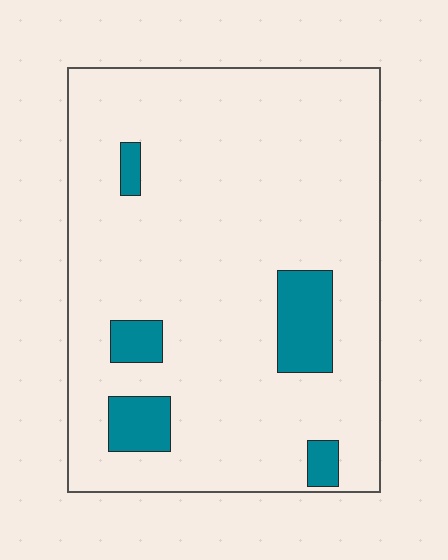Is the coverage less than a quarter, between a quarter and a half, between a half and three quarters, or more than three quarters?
Less than a quarter.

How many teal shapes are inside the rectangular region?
5.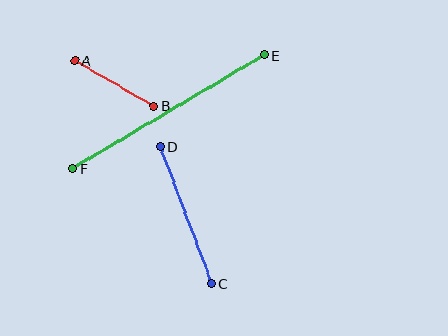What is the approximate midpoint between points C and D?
The midpoint is at approximately (186, 215) pixels.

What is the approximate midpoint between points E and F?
The midpoint is at approximately (168, 112) pixels.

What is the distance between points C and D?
The distance is approximately 146 pixels.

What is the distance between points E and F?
The distance is approximately 222 pixels.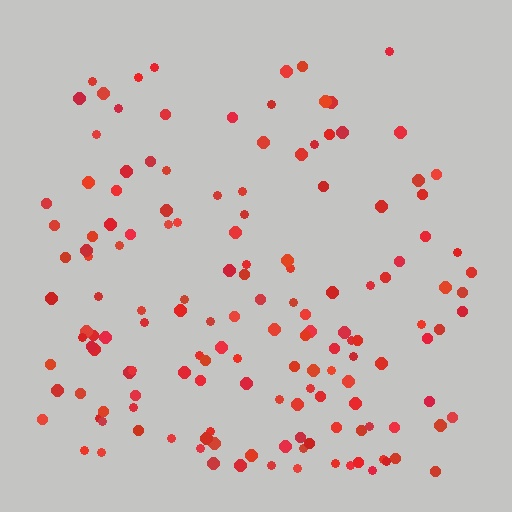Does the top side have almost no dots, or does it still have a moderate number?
Still a moderate number, just noticeably fewer than the bottom.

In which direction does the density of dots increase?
From top to bottom, with the bottom side densest.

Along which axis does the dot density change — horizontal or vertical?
Vertical.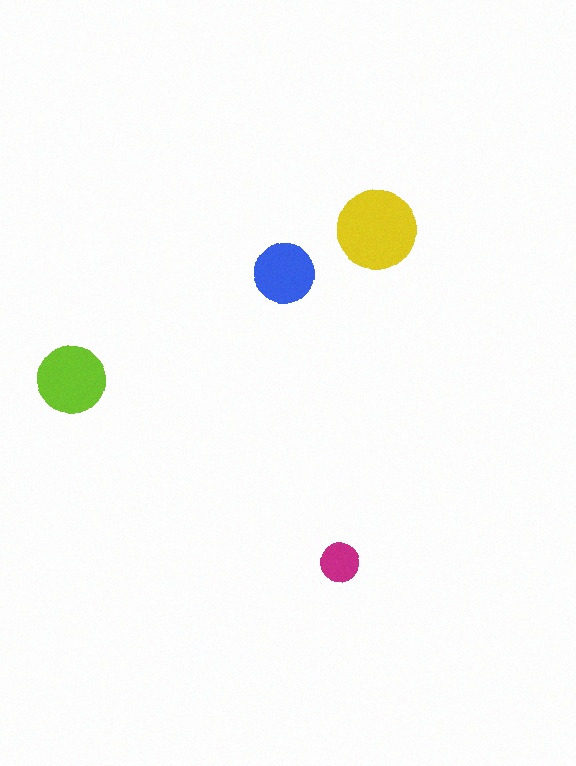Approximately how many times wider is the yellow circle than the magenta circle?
About 2 times wider.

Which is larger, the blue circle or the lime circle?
The lime one.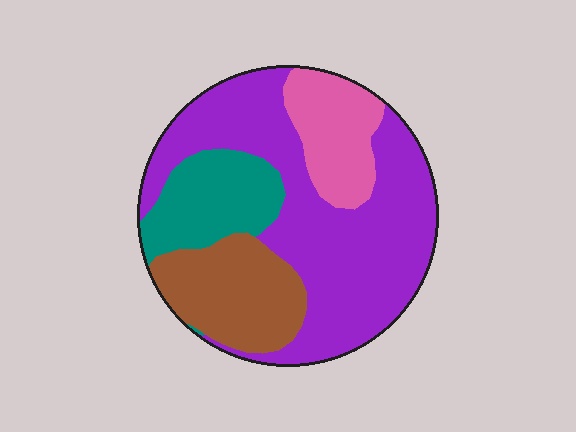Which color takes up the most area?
Purple, at roughly 50%.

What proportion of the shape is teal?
Teal takes up about one sixth (1/6) of the shape.